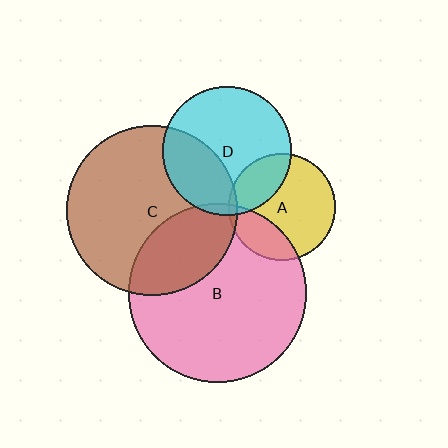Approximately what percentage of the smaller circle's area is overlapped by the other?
Approximately 35%.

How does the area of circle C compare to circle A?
Approximately 2.5 times.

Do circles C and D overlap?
Yes.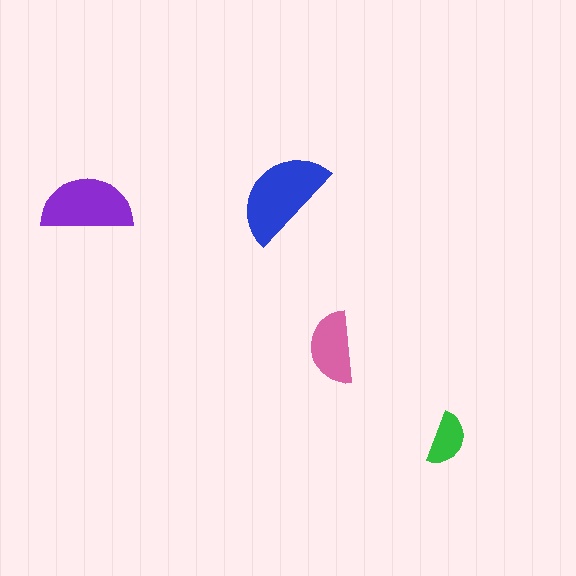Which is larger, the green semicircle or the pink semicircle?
The pink one.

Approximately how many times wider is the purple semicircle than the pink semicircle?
About 1.5 times wider.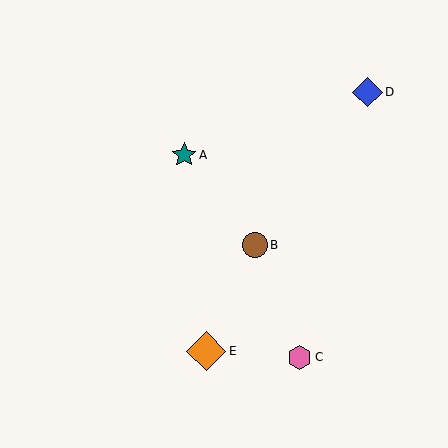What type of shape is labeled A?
Shape A is a teal star.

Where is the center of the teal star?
The center of the teal star is at (184, 155).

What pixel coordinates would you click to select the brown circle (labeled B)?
Click at (255, 245) to select the brown circle B.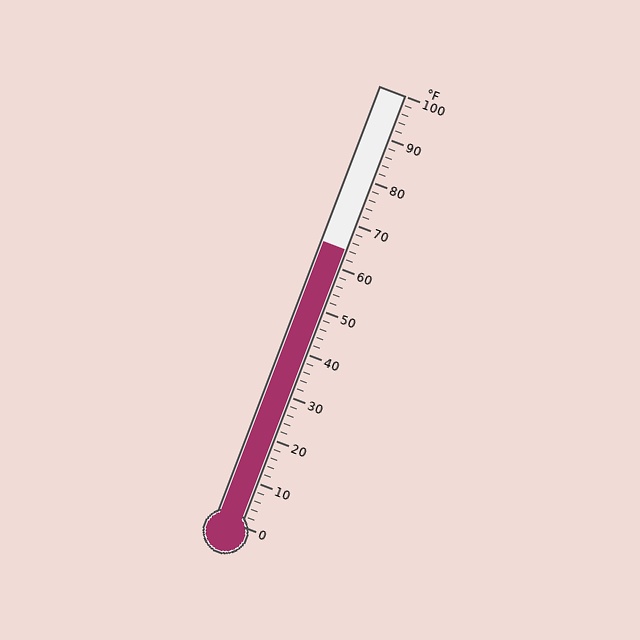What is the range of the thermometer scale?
The thermometer scale ranges from 0°F to 100°F.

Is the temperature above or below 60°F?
The temperature is above 60°F.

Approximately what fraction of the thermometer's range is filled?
The thermometer is filled to approximately 65% of its range.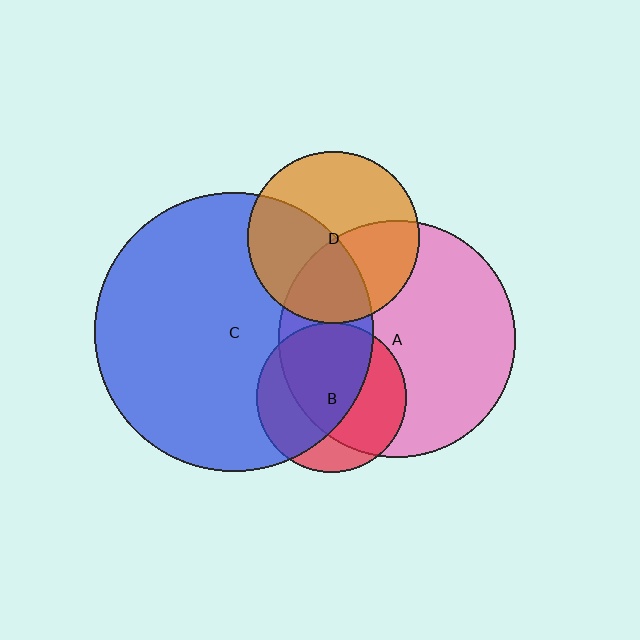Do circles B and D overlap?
Yes.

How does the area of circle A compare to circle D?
Approximately 1.9 times.